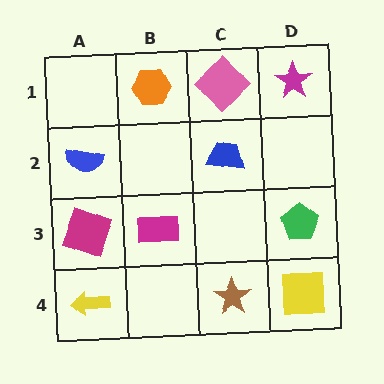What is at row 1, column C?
A pink diamond.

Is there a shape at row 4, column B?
No, that cell is empty.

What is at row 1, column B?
An orange hexagon.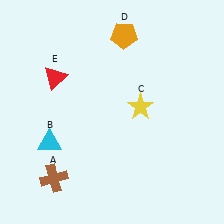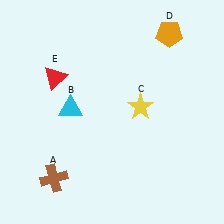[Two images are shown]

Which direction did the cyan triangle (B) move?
The cyan triangle (B) moved up.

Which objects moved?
The objects that moved are: the cyan triangle (B), the orange pentagon (D).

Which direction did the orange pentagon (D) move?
The orange pentagon (D) moved right.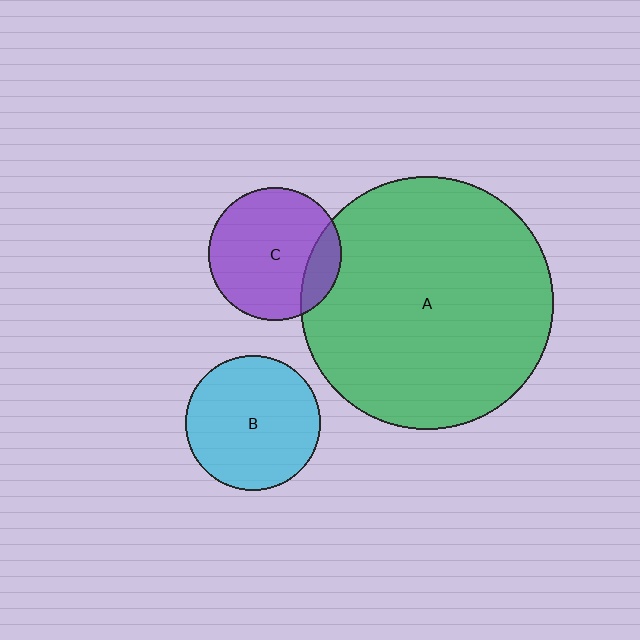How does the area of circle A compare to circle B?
Approximately 3.6 times.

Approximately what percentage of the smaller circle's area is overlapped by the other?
Approximately 15%.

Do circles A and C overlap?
Yes.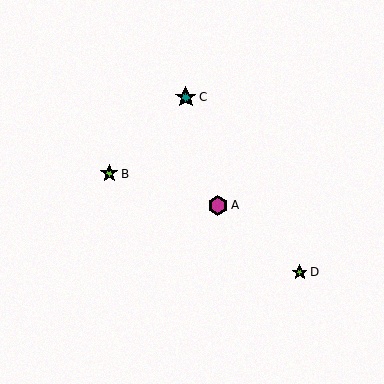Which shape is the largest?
The teal star (labeled C) is the largest.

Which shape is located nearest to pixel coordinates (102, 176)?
The lime star (labeled B) at (109, 174) is nearest to that location.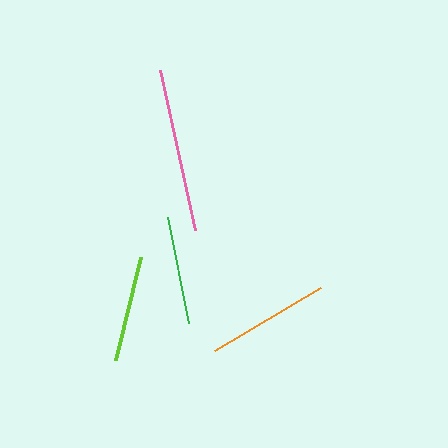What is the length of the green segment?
The green segment is approximately 109 pixels long.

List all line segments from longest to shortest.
From longest to shortest: pink, orange, green, lime.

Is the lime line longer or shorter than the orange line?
The orange line is longer than the lime line.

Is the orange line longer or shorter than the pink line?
The pink line is longer than the orange line.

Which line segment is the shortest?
The lime line is the shortest at approximately 106 pixels.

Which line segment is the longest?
The pink line is the longest at approximately 164 pixels.